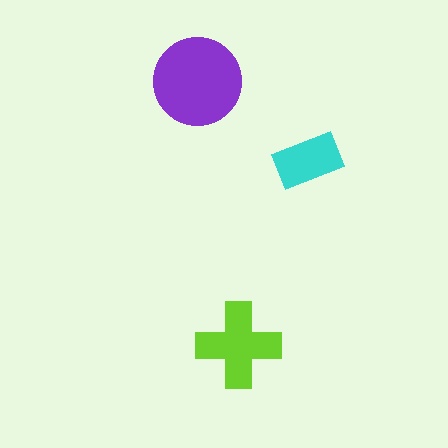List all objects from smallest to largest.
The cyan rectangle, the lime cross, the purple circle.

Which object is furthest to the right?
The cyan rectangle is rightmost.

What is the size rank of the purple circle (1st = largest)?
1st.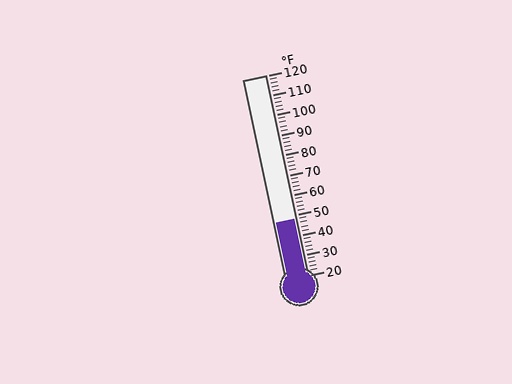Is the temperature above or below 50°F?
The temperature is below 50°F.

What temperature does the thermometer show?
The thermometer shows approximately 48°F.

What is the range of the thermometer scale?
The thermometer scale ranges from 20°F to 120°F.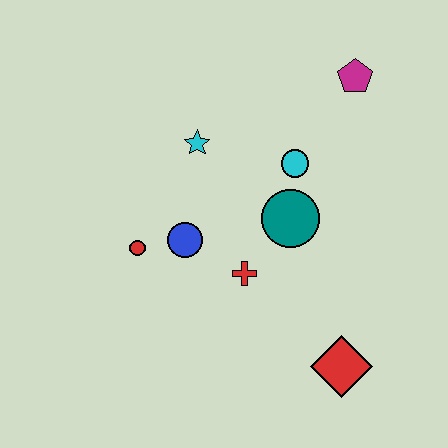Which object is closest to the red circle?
The blue circle is closest to the red circle.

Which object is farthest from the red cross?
The magenta pentagon is farthest from the red cross.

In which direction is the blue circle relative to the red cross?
The blue circle is to the left of the red cross.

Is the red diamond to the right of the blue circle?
Yes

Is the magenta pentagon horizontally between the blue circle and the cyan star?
No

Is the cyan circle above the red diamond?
Yes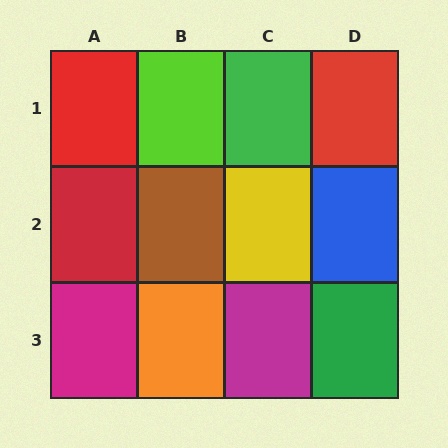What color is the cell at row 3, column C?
Magenta.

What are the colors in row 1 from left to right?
Red, lime, green, red.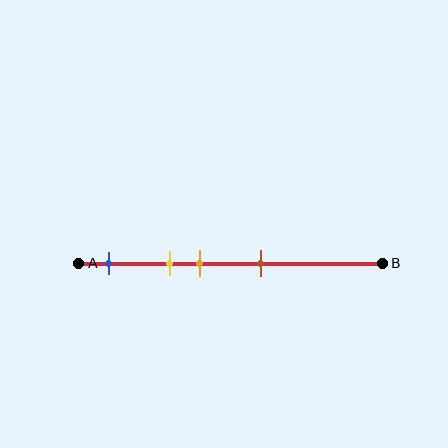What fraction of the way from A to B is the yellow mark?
The yellow mark is approximately 30% (0.3) of the way from A to B.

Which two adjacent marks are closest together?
The yellow and orange marks are the closest adjacent pair.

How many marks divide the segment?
There are 4 marks dividing the segment.